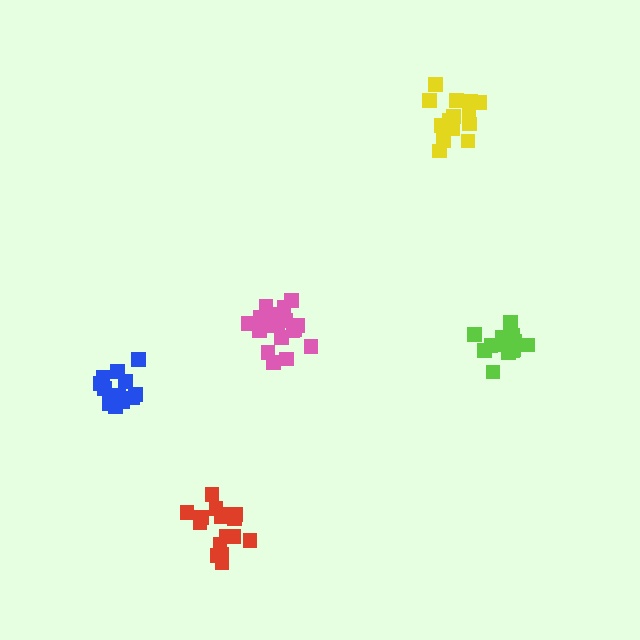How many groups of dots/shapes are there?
There are 5 groups.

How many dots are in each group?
Group 1: 13 dots, Group 2: 19 dots, Group 3: 18 dots, Group 4: 16 dots, Group 5: 14 dots (80 total).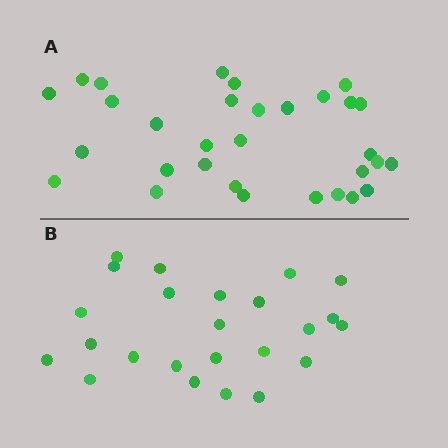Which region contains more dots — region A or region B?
Region A (the top region) has more dots.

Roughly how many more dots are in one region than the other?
Region A has roughly 8 or so more dots than region B.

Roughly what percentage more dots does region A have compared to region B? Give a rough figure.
About 30% more.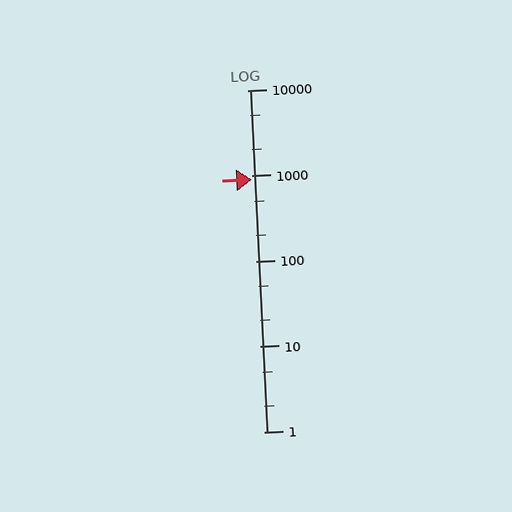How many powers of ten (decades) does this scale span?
The scale spans 4 decades, from 1 to 10000.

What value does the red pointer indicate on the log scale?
The pointer indicates approximately 900.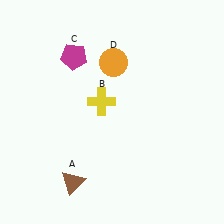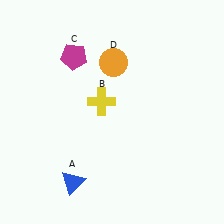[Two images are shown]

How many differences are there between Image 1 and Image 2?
There is 1 difference between the two images.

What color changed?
The triangle (A) changed from brown in Image 1 to blue in Image 2.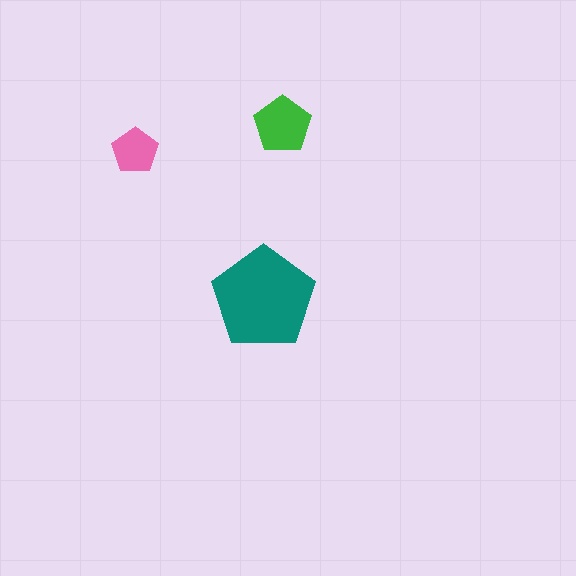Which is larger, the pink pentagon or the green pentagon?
The green one.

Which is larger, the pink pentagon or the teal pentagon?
The teal one.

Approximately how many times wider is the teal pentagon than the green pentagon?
About 2 times wider.